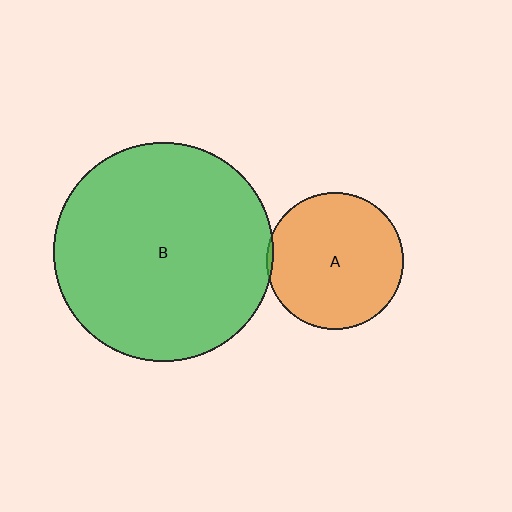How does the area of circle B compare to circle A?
Approximately 2.5 times.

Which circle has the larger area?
Circle B (green).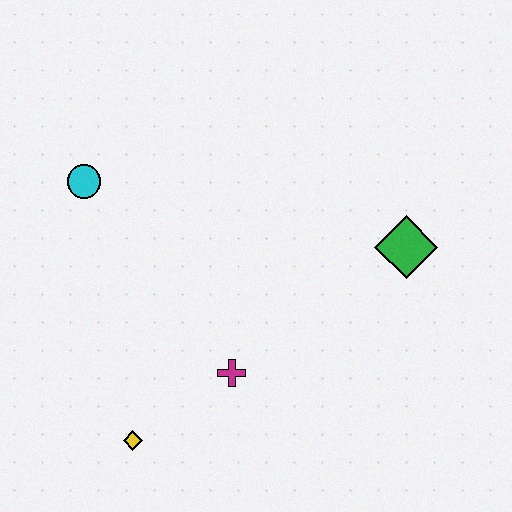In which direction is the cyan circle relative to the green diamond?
The cyan circle is to the left of the green diamond.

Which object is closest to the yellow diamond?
The magenta cross is closest to the yellow diamond.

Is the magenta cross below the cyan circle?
Yes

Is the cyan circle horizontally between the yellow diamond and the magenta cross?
No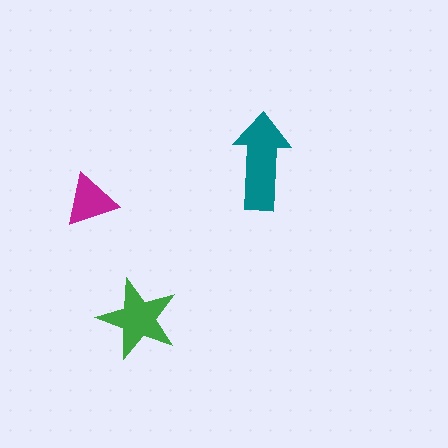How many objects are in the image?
There are 3 objects in the image.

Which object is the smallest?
The magenta triangle.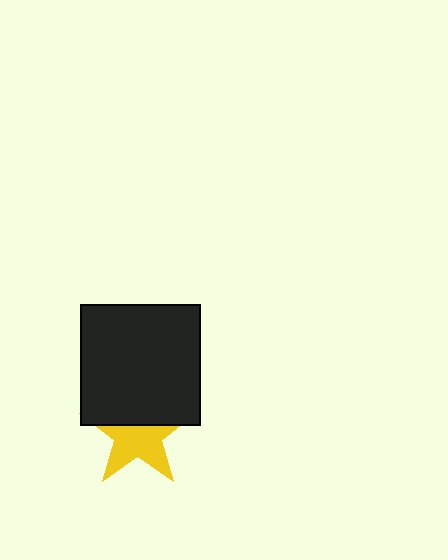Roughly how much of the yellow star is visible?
About half of it is visible (roughly 58%).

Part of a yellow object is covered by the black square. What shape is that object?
It is a star.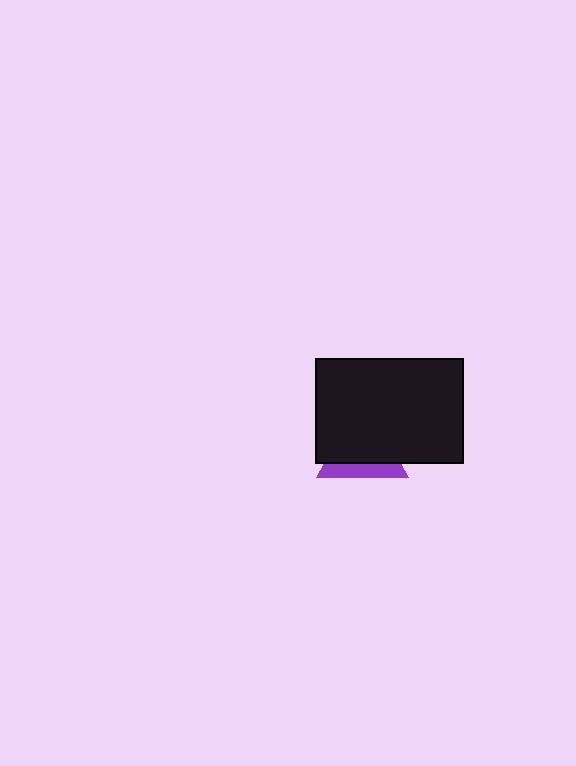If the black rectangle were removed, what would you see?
You would see the complete purple triangle.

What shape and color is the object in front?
The object in front is a black rectangle.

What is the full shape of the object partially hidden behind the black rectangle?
The partially hidden object is a purple triangle.